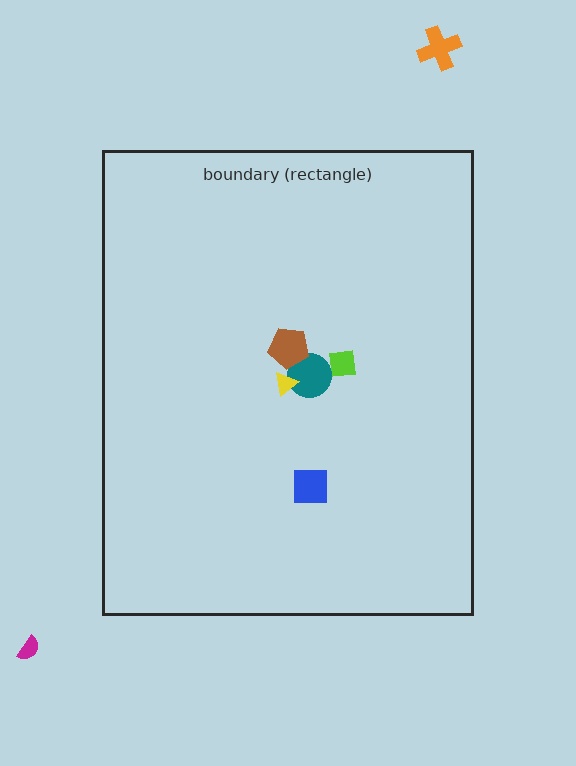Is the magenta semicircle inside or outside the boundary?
Outside.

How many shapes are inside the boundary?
5 inside, 2 outside.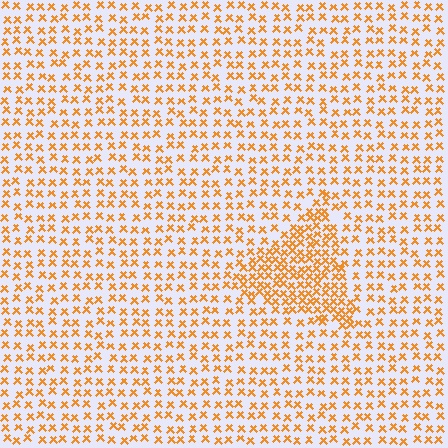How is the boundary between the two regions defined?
The boundary is defined by a change in element density (approximately 2.0x ratio). All elements are the same color, size, and shape.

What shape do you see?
I see a triangle.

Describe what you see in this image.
The image contains small orange elements arranged at two different densities. A triangle-shaped region is visible where the elements are more densely packed than the surrounding area.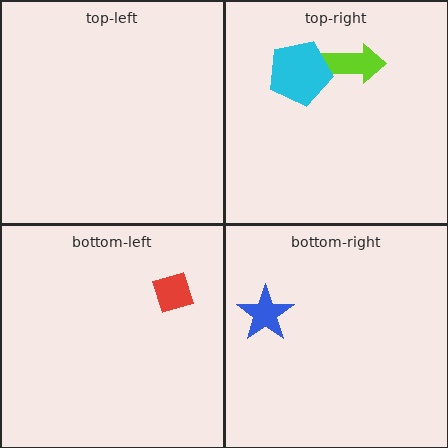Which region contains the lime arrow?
The top-right region.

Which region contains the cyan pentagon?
The top-right region.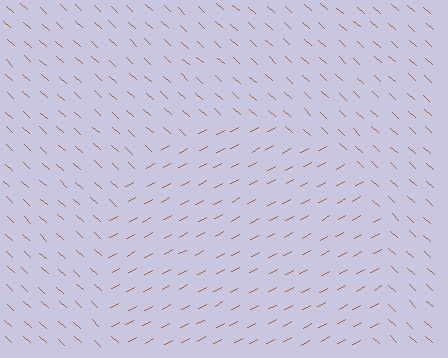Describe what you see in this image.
The image is filled with small brown line segments. A circle region in the image has lines oriented differently from the surrounding lines, creating a visible texture boundary.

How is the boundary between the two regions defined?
The boundary is defined purely by a change in line orientation (approximately 70 degrees difference). All lines are the same color and thickness.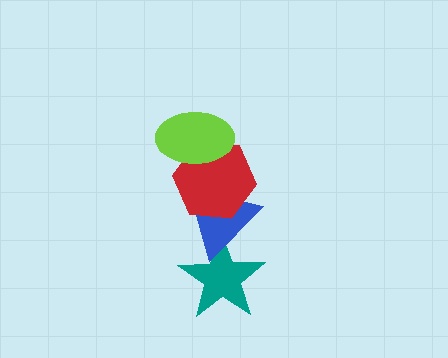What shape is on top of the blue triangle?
The red hexagon is on top of the blue triangle.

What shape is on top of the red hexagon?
The lime ellipse is on top of the red hexagon.